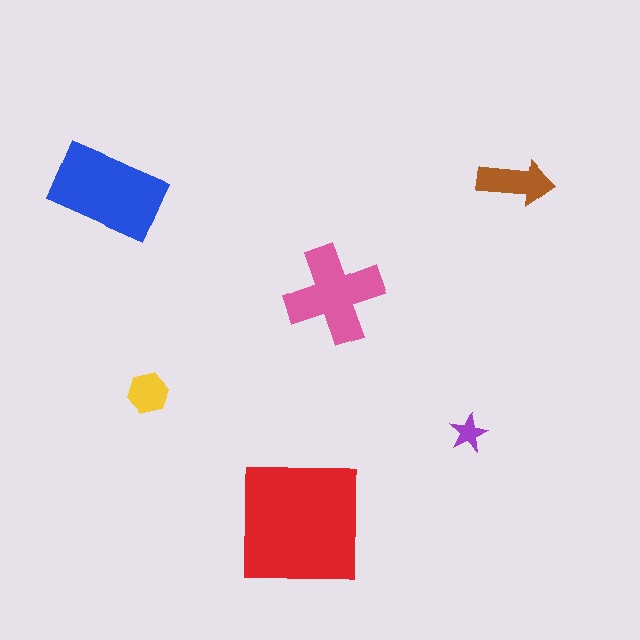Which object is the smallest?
The purple star.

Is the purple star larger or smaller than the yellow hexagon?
Smaller.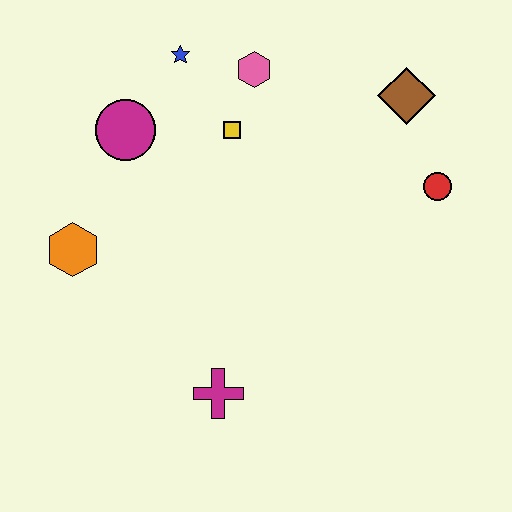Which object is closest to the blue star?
The pink hexagon is closest to the blue star.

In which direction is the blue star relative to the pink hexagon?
The blue star is to the left of the pink hexagon.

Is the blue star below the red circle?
No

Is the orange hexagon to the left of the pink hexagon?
Yes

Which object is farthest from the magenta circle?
The red circle is farthest from the magenta circle.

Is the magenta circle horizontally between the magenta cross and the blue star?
No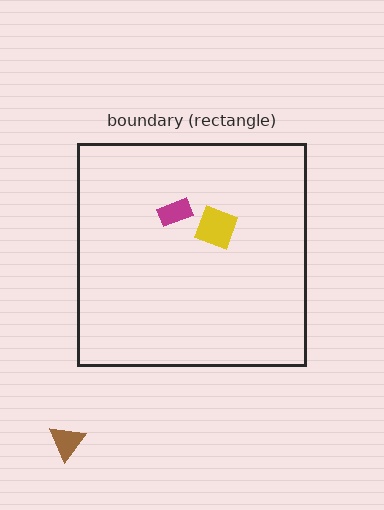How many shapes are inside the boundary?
2 inside, 1 outside.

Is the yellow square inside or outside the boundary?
Inside.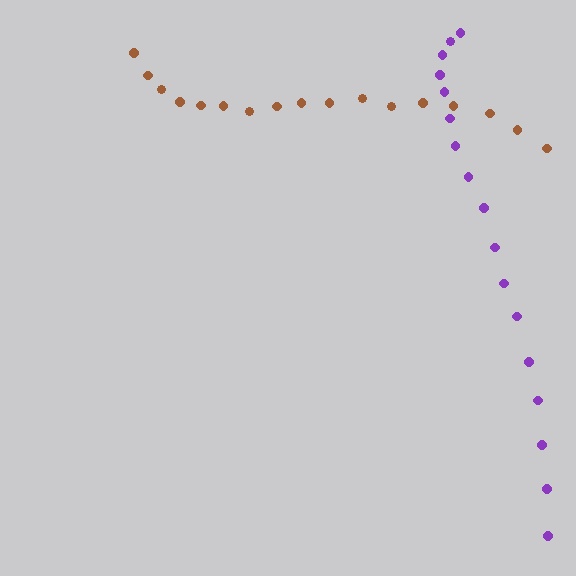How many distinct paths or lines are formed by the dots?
There are 2 distinct paths.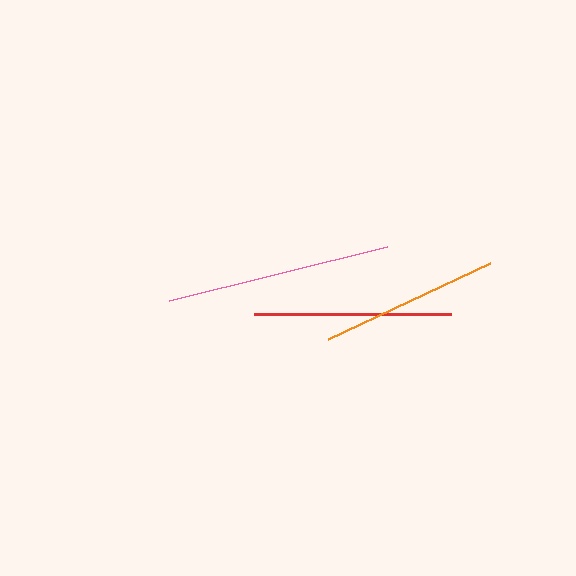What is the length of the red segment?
The red segment is approximately 197 pixels long.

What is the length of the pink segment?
The pink segment is approximately 225 pixels long.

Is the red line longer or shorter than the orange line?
The red line is longer than the orange line.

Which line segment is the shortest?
The orange line is the shortest at approximately 179 pixels.